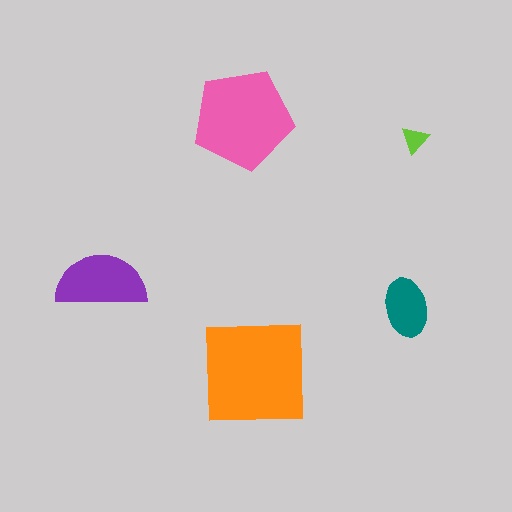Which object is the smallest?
The lime triangle.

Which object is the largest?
The orange square.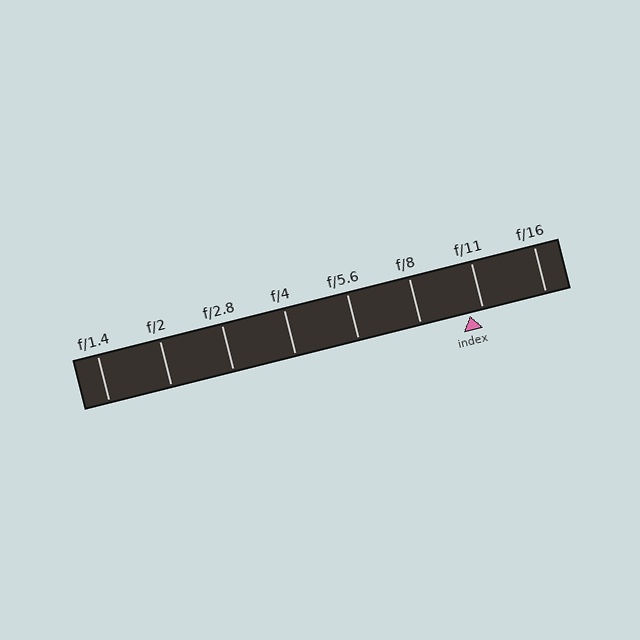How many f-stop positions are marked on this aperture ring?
There are 8 f-stop positions marked.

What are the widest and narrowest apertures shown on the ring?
The widest aperture shown is f/1.4 and the narrowest is f/16.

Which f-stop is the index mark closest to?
The index mark is closest to f/11.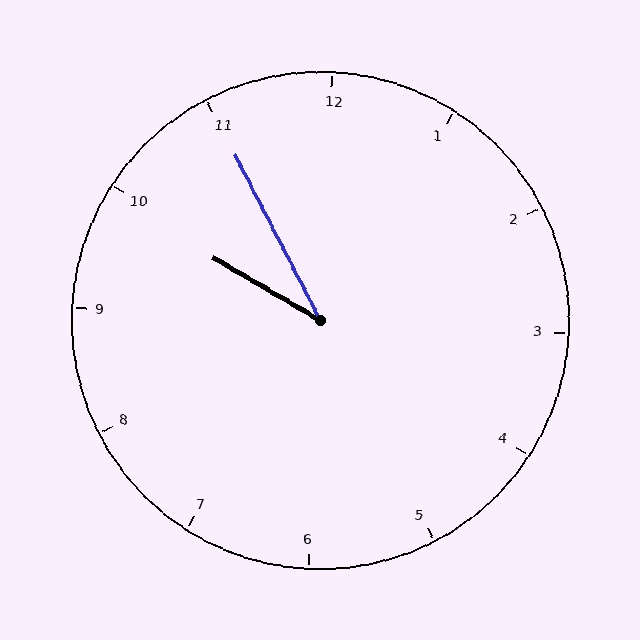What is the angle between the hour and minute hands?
Approximately 32 degrees.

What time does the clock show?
9:55.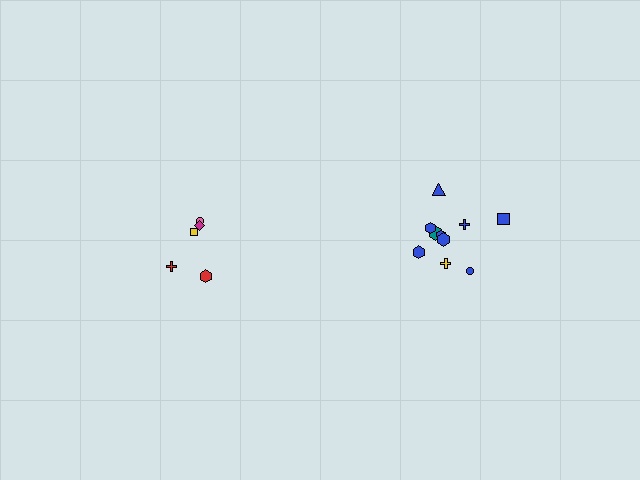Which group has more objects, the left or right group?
The right group.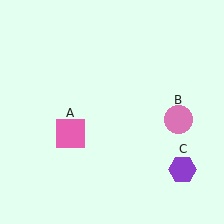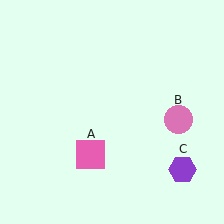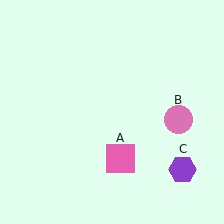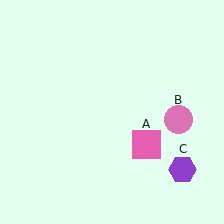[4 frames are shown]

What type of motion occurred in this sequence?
The pink square (object A) rotated counterclockwise around the center of the scene.